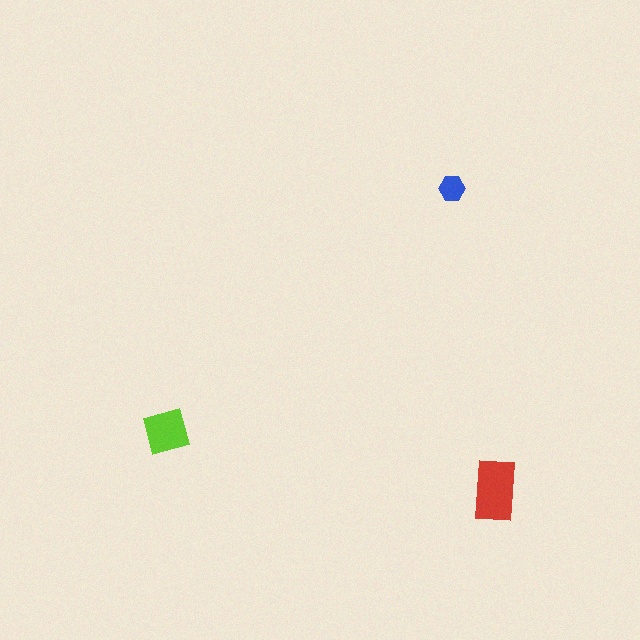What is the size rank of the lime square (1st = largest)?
2nd.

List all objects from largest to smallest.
The red rectangle, the lime square, the blue hexagon.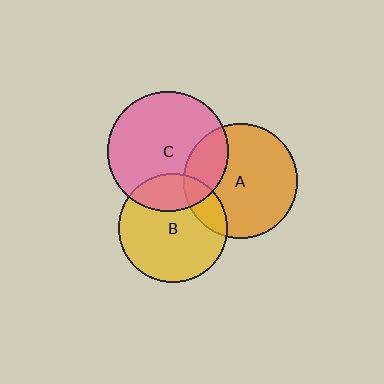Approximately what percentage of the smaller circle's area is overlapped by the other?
Approximately 25%.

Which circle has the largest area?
Circle C (pink).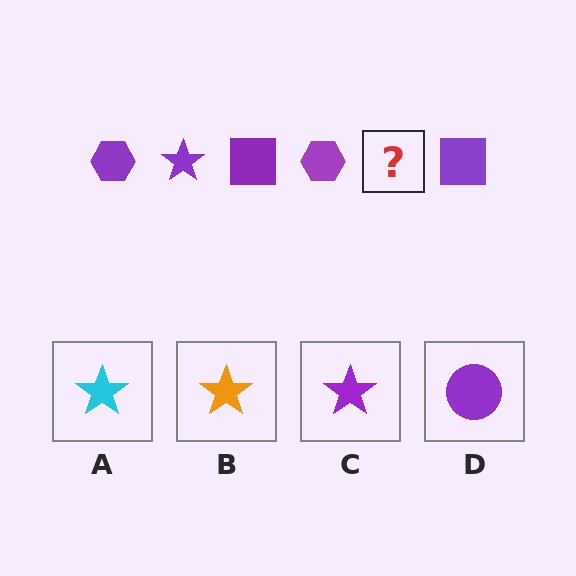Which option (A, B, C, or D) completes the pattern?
C.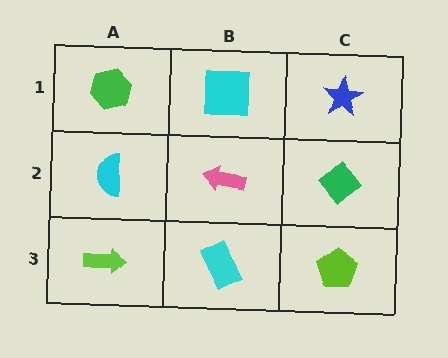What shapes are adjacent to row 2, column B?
A cyan square (row 1, column B), a cyan rectangle (row 3, column B), a cyan semicircle (row 2, column A), a green diamond (row 2, column C).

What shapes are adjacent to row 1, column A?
A cyan semicircle (row 2, column A), a cyan square (row 1, column B).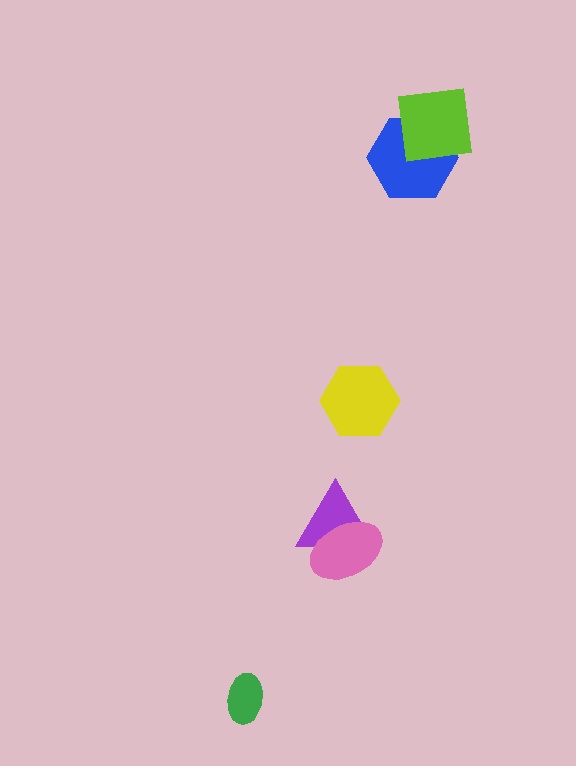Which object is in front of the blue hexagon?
The lime square is in front of the blue hexagon.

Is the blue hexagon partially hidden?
Yes, it is partially covered by another shape.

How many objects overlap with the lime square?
1 object overlaps with the lime square.